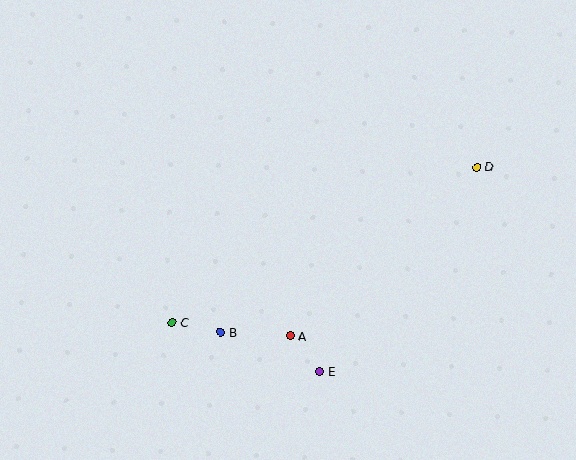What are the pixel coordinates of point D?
Point D is at (477, 167).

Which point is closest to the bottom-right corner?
Point E is closest to the bottom-right corner.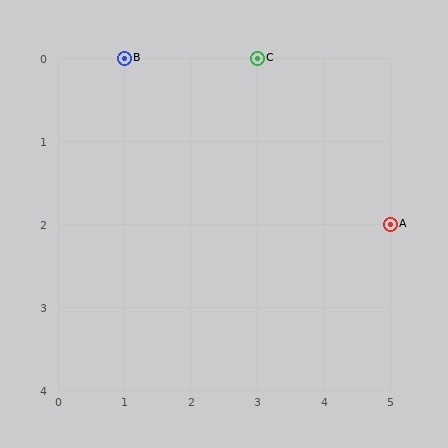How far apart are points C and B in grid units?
Points C and B are 2 columns apart.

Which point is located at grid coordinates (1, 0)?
Point B is at (1, 0).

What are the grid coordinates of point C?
Point C is at grid coordinates (3, 0).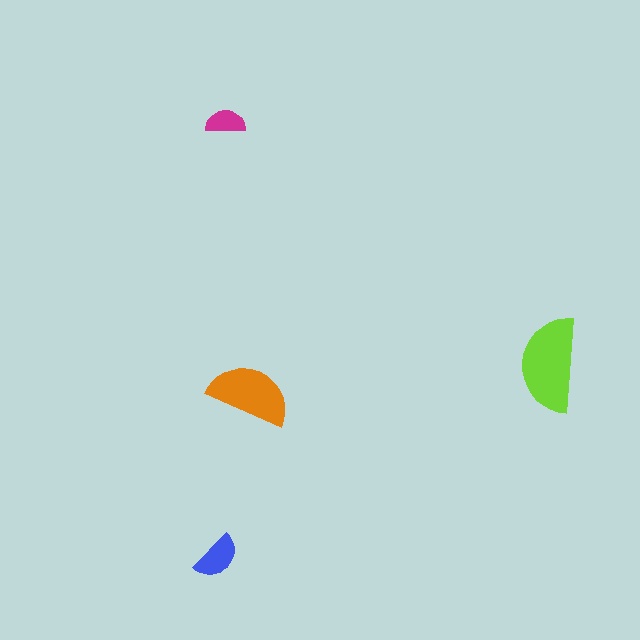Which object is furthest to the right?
The lime semicircle is rightmost.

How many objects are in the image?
There are 4 objects in the image.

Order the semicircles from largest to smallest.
the lime one, the orange one, the blue one, the magenta one.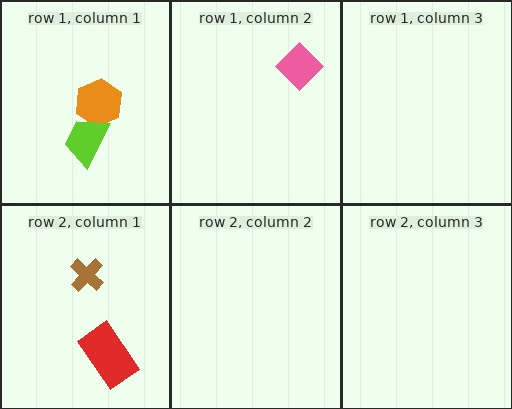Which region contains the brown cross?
The row 2, column 1 region.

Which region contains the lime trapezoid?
The row 1, column 1 region.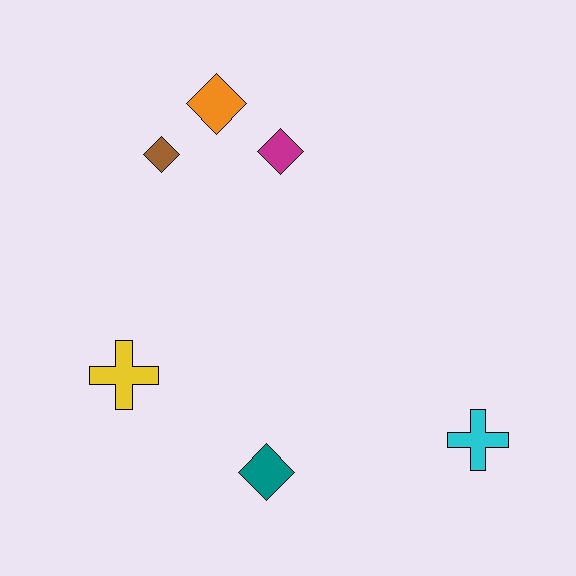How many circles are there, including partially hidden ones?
There are no circles.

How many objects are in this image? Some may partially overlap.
There are 6 objects.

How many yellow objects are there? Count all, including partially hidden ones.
There is 1 yellow object.